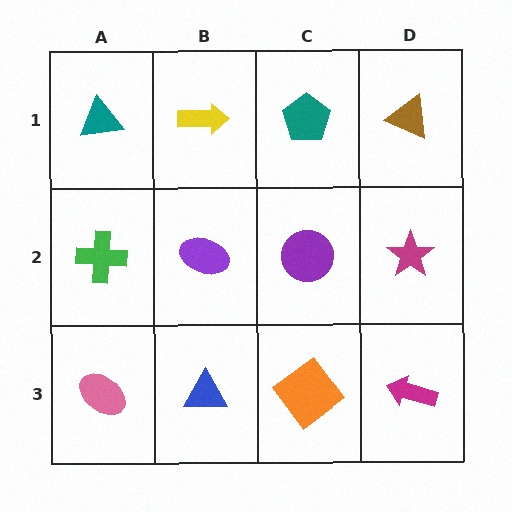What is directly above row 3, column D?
A magenta star.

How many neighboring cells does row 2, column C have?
4.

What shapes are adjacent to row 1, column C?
A purple circle (row 2, column C), a yellow arrow (row 1, column B), a brown triangle (row 1, column D).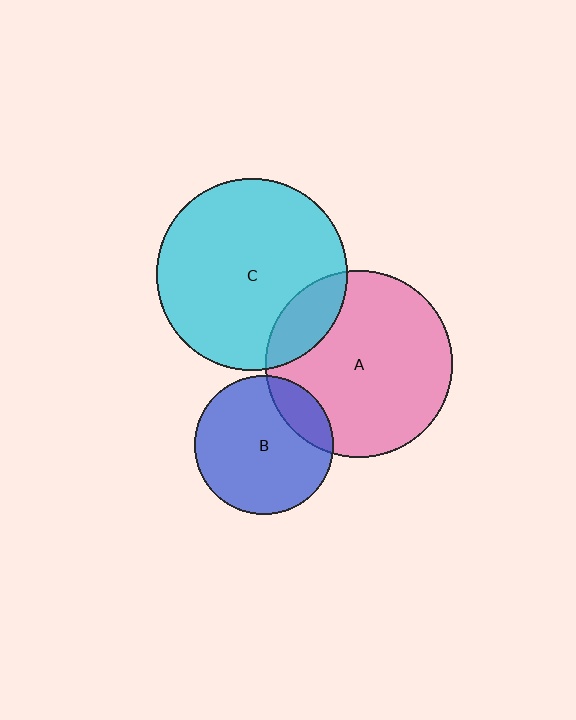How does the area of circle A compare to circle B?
Approximately 1.8 times.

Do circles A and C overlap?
Yes.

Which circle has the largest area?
Circle C (cyan).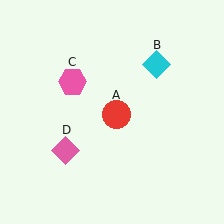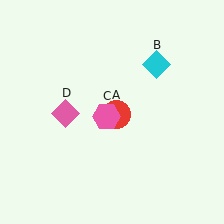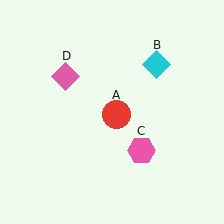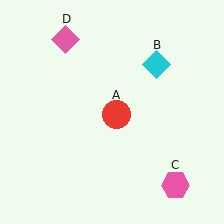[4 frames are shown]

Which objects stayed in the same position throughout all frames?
Red circle (object A) and cyan diamond (object B) remained stationary.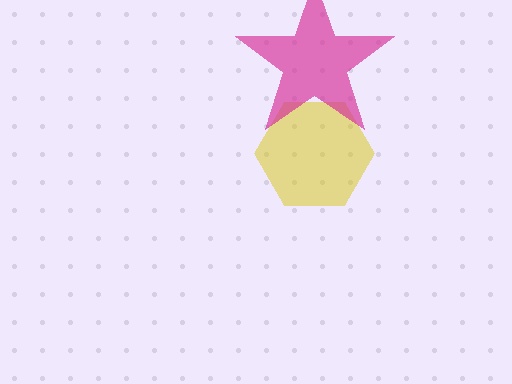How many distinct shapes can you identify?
There are 2 distinct shapes: a yellow hexagon, a magenta star.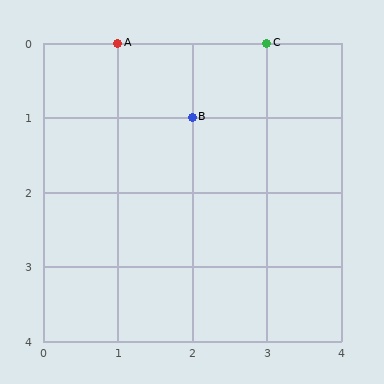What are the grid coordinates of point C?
Point C is at grid coordinates (3, 0).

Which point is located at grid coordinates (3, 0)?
Point C is at (3, 0).